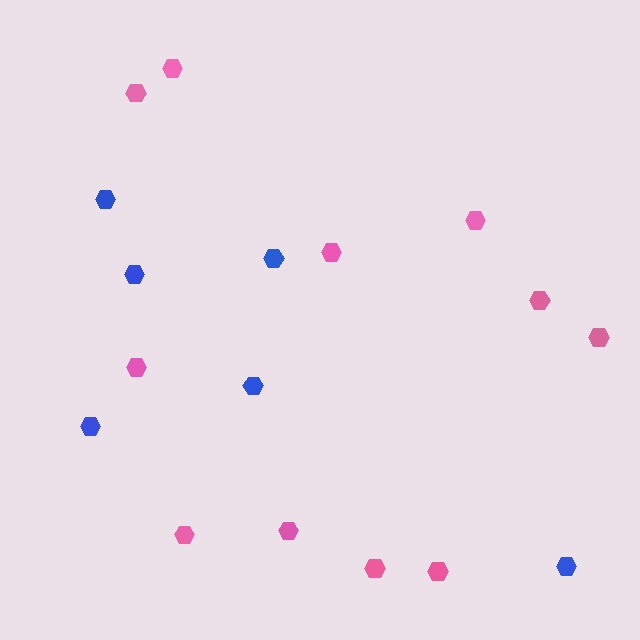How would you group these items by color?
There are 2 groups: one group of pink hexagons (11) and one group of blue hexagons (6).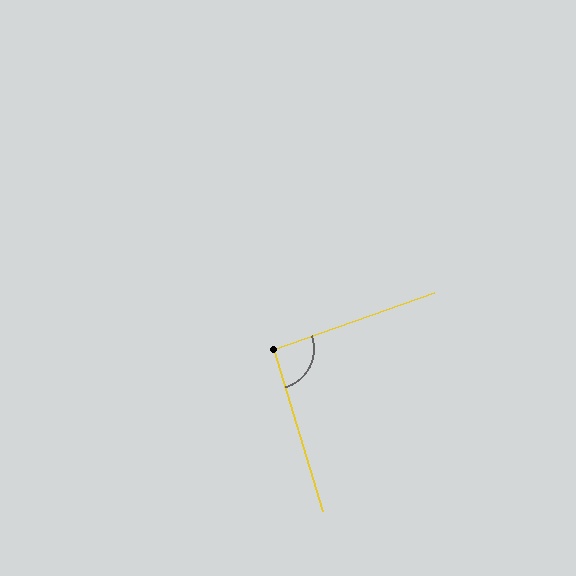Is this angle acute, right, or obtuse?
It is approximately a right angle.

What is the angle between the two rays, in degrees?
Approximately 93 degrees.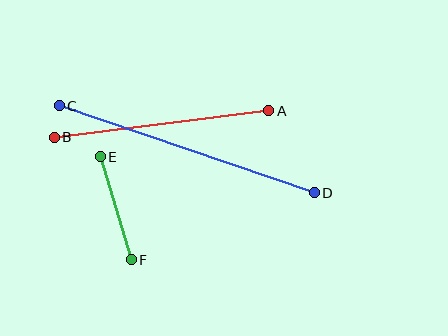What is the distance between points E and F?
The distance is approximately 108 pixels.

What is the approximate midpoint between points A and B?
The midpoint is at approximately (161, 124) pixels.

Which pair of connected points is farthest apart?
Points C and D are farthest apart.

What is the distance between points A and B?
The distance is approximately 216 pixels.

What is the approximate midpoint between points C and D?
The midpoint is at approximately (187, 149) pixels.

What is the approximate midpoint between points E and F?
The midpoint is at approximately (116, 208) pixels.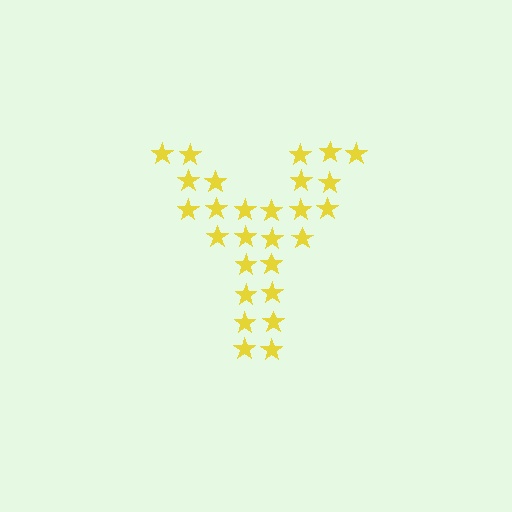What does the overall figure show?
The overall figure shows the letter Y.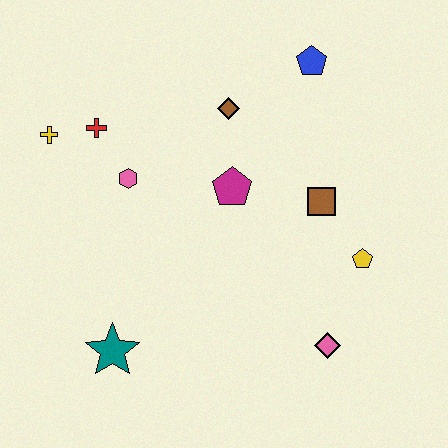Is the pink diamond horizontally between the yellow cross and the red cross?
No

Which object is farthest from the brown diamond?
The teal star is farthest from the brown diamond.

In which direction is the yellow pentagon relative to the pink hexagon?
The yellow pentagon is to the right of the pink hexagon.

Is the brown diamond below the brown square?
No